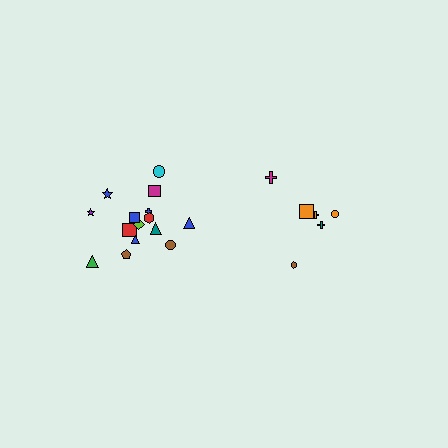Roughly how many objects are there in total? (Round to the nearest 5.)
Roughly 20 objects in total.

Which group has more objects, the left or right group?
The left group.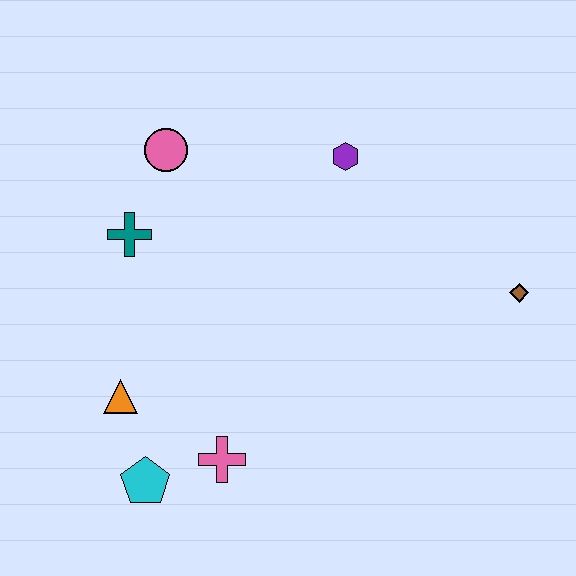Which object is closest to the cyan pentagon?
The pink cross is closest to the cyan pentagon.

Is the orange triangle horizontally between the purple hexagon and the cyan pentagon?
No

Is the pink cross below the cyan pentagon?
No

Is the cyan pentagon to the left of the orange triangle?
No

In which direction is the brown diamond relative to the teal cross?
The brown diamond is to the right of the teal cross.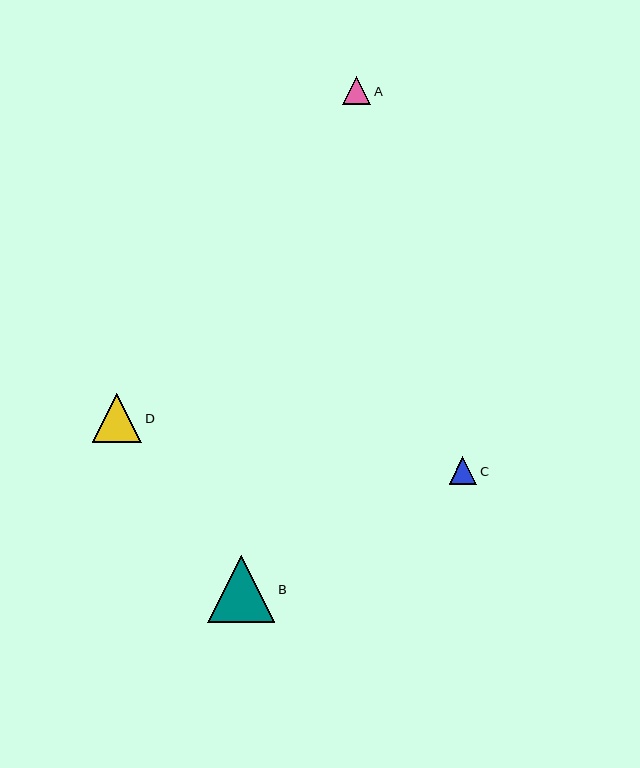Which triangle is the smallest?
Triangle C is the smallest with a size of approximately 27 pixels.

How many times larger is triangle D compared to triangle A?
Triangle D is approximately 1.7 times the size of triangle A.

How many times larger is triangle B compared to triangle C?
Triangle B is approximately 2.5 times the size of triangle C.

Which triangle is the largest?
Triangle B is the largest with a size of approximately 67 pixels.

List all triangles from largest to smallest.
From largest to smallest: B, D, A, C.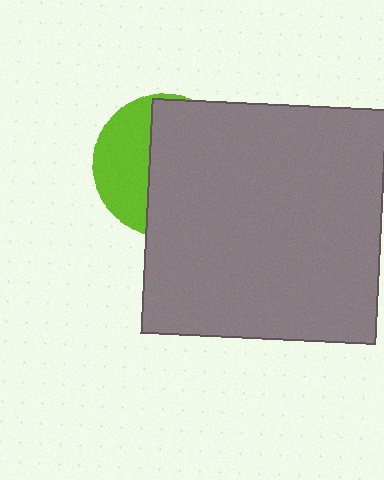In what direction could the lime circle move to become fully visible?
The lime circle could move left. That would shift it out from behind the gray square entirely.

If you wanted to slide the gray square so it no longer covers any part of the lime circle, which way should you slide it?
Slide it right — that is the most direct way to separate the two shapes.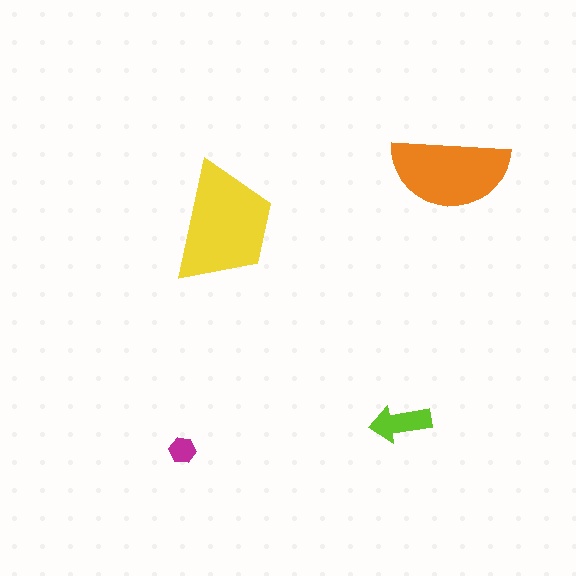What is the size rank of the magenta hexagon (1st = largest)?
4th.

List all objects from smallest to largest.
The magenta hexagon, the lime arrow, the orange semicircle, the yellow trapezoid.